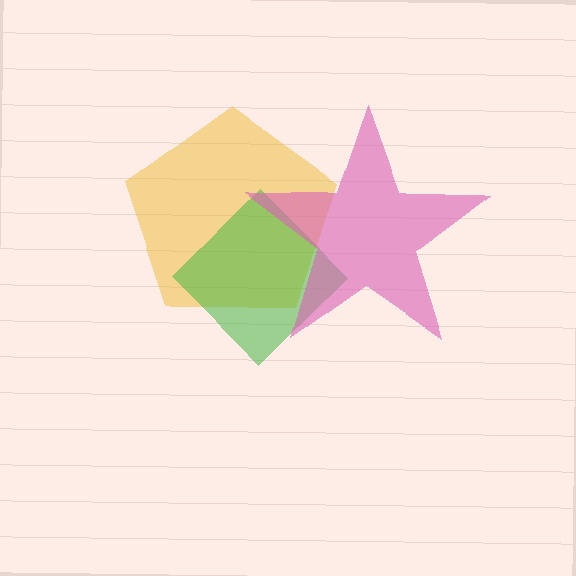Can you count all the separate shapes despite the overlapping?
Yes, there are 3 separate shapes.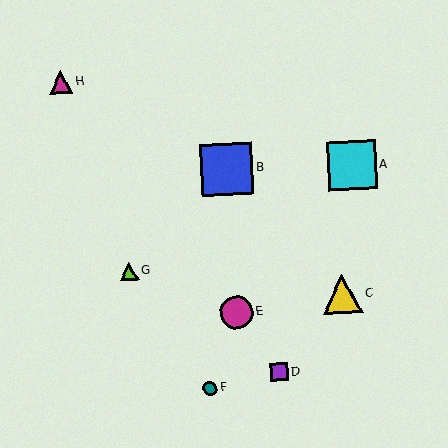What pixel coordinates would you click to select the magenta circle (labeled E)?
Click at (236, 312) to select the magenta circle E.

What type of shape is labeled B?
Shape B is a blue square.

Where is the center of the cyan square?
The center of the cyan square is at (352, 165).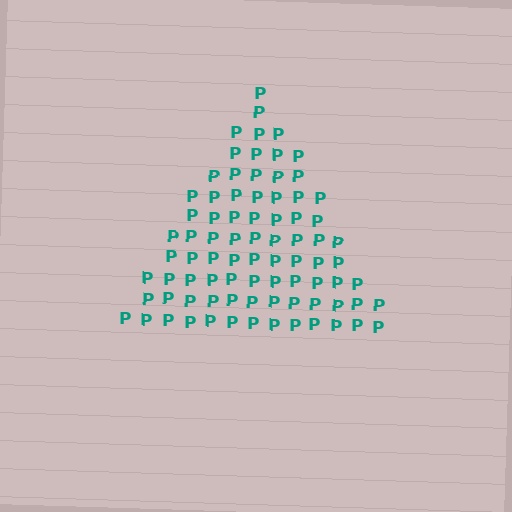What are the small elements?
The small elements are letter P's.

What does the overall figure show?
The overall figure shows a triangle.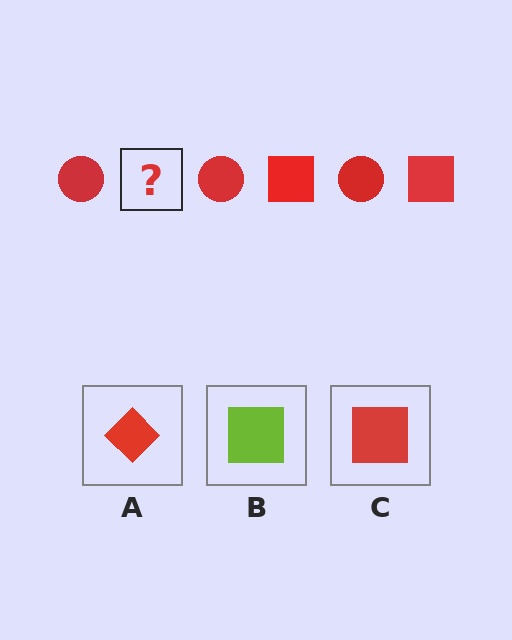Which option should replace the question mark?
Option C.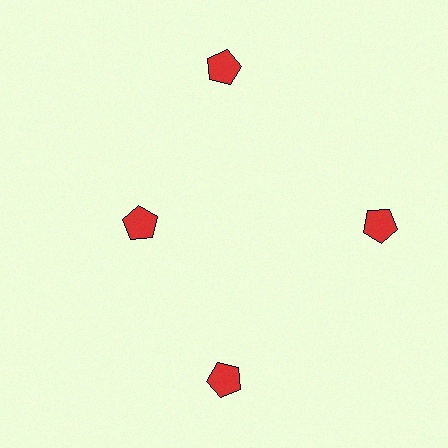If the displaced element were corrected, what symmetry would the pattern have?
It would have 4-fold rotational symmetry — the pattern would map onto itself every 90 degrees.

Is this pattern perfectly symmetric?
No. The 4 red pentagons are arranged in a ring, but one element near the 9 o'clock position is pulled inward toward the center, breaking the 4-fold rotational symmetry.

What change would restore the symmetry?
The symmetry would be restored by moving it outward, back onto the ring so that all 4 pentagons sit at equal angles and equal distance from the center.